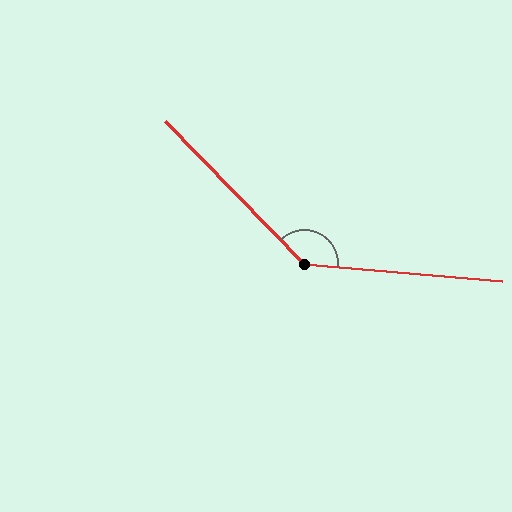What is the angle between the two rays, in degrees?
Approximately 139 degrees.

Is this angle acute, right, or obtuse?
It is obtuse.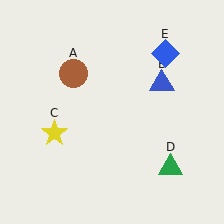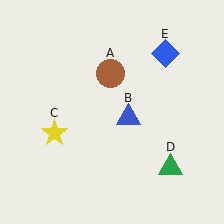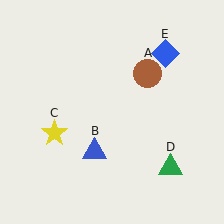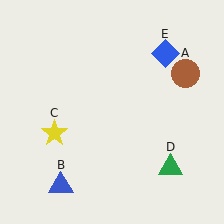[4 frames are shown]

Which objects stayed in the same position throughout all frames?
Yellow star (object C) and green triangle (object D) and blue diamond (object E) remained stationary.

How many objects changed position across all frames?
2 objects changed position: brown circle (object A), blue triangle (object B).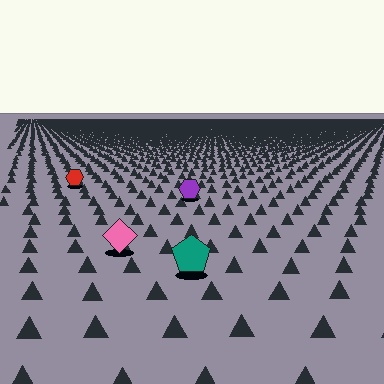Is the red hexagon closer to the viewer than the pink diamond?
No. The pink diamond is closer — you can tell from the texture gradient: the ground texture is coarser near it.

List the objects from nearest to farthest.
From nearest to farthest: the teal pentagon, the pink diamond, the purple hexagon, the red hexagon.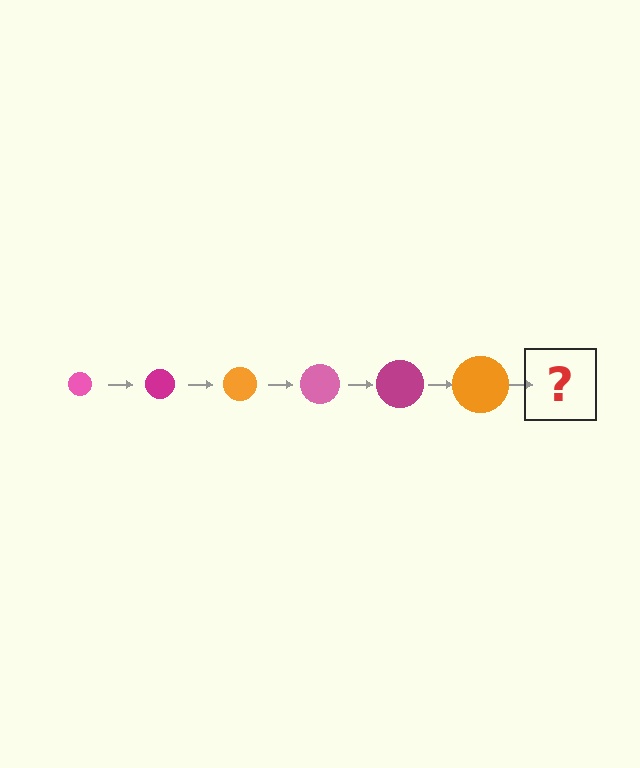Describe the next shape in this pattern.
It should be a pink circle, larger than the previous one.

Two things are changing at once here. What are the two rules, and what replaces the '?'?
The two rules are that the circle grows larger each step and the color cycles through pink, magenta, and orange. The '?' should be a pink circle, larger than the previous one.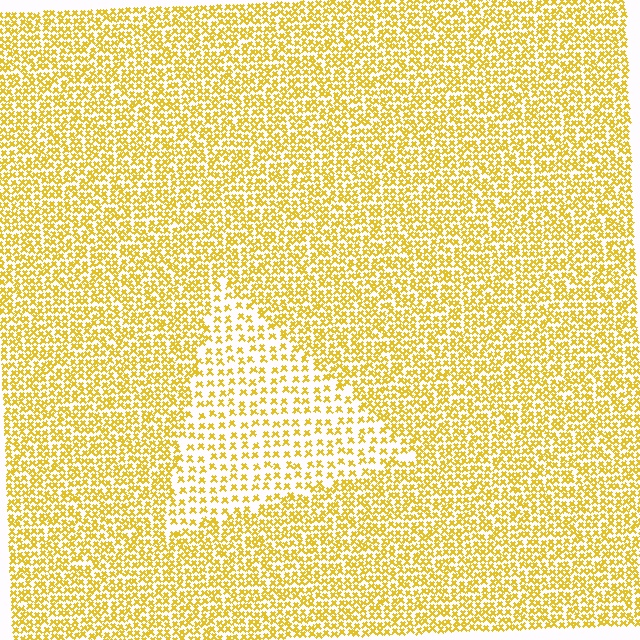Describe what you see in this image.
The image contains small yellow elements arranged at two different densities. A triangle-shaped region is visible where the elements are less densely packed than the surrounding area.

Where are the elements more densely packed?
The elements are more densely packed outside the triangle boundary.